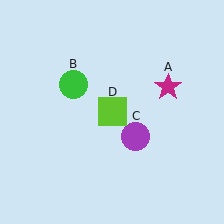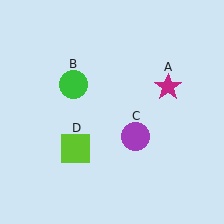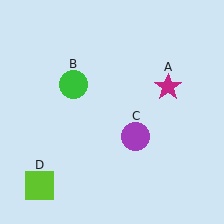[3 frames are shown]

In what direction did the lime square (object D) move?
The lime square (object D) moved down and to the left.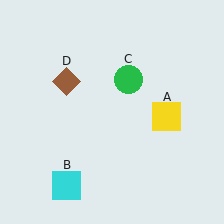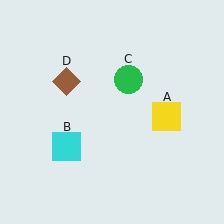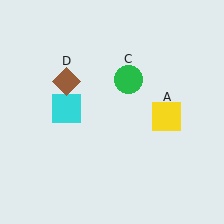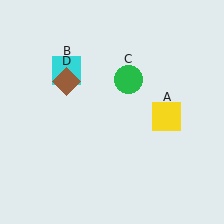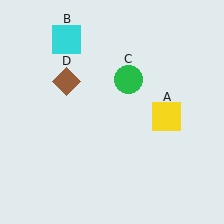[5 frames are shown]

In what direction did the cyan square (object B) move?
The cyan square (object B) moved up.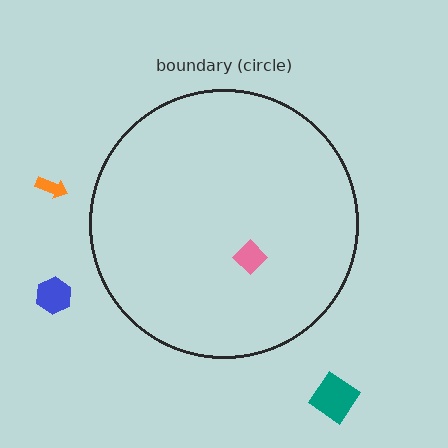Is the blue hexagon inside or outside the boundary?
Outside.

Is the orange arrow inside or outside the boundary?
Outside.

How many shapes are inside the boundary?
1 inside, 3 outside.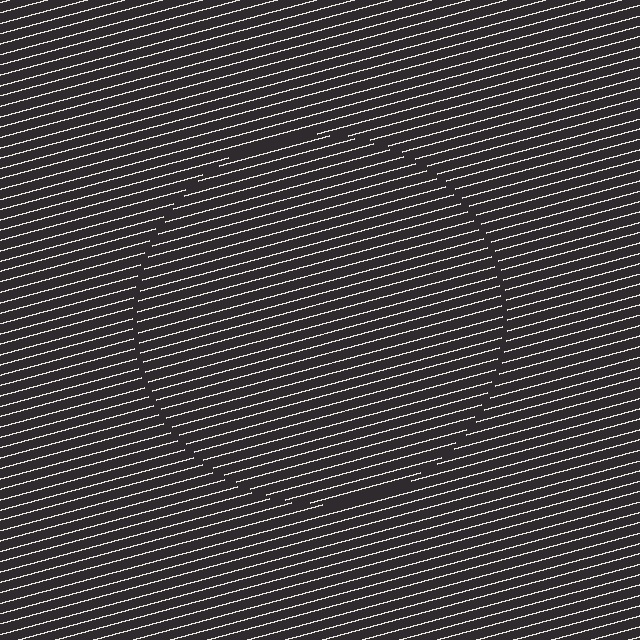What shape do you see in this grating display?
An illusory circle. The interior of the shape contains the same grating, shifted by half a period — the contour is defined by the phase discontinuity where line-ends from the inner and outer gratings abut.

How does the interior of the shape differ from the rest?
The interior of the shape contains the same grating, shifted by half a period — the contour is defined by the phase discontinuity where line-ends from the inner and outer gratings abut.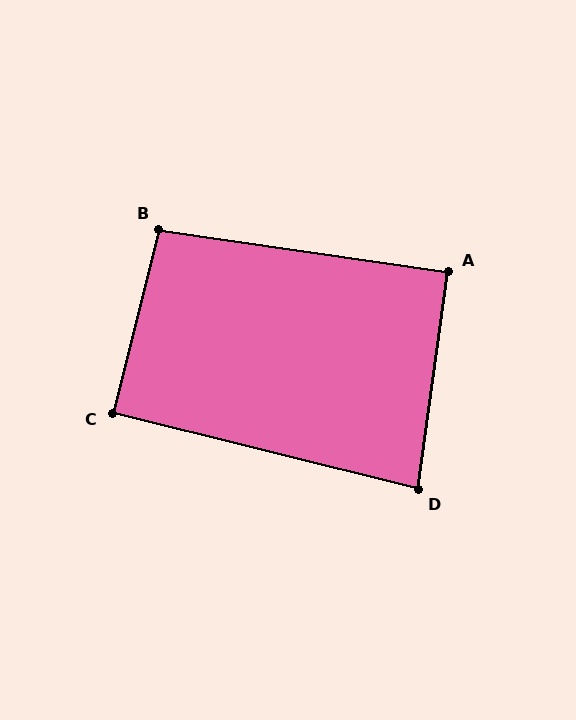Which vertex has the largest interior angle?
B, at approximately 96 degrees.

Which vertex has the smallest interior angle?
D, at approximately 84 degrees.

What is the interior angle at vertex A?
Approximately 90 degrees (approximately right).